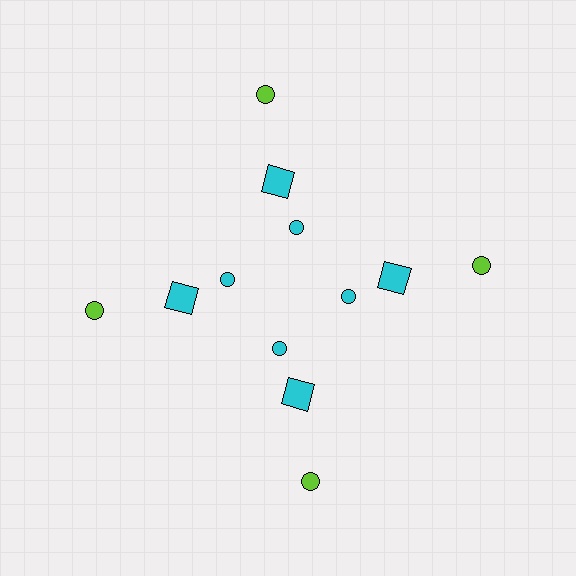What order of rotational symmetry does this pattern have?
This pattern has 4-fold rotational symmetry.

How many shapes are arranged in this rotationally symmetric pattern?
There are 12 shapes, arranged in 4 groups of 3.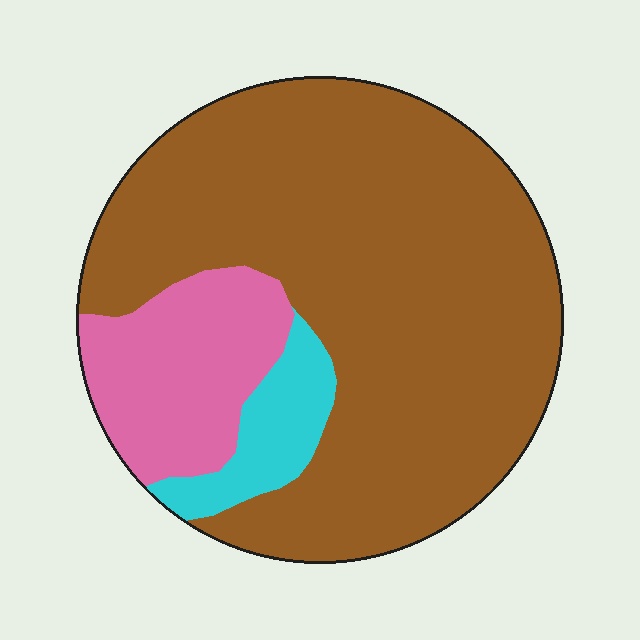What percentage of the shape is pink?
Pink takes up about one sixth (1/6) of the shape.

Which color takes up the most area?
Brown, at roughly 75%.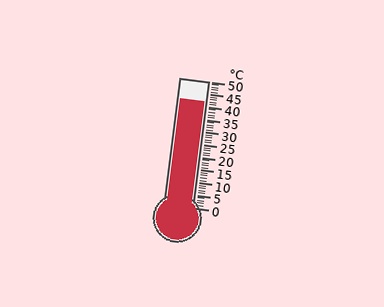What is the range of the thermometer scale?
The thermometer scale ranges from 0°C to 50°C.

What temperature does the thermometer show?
The thermometer shows approximately 42°C.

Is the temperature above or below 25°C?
The temperature is above 25°C.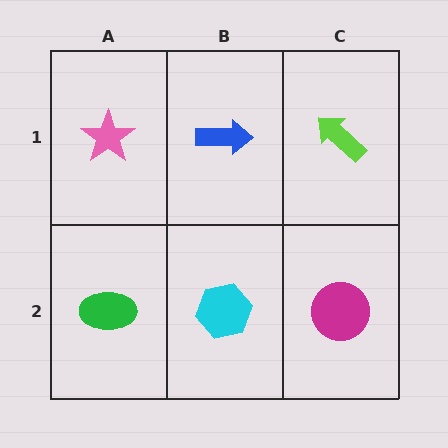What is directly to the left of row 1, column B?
A pink star.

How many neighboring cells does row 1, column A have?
2.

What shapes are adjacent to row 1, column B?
A cyan hexagon (row 2, column B), a pink star (row 1, column A), a lime arrow (row 1, column C).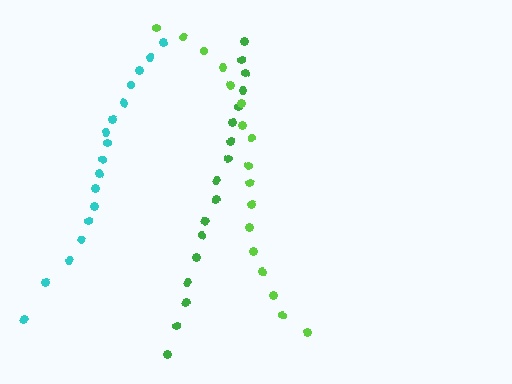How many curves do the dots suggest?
There are 3 distinct paths.